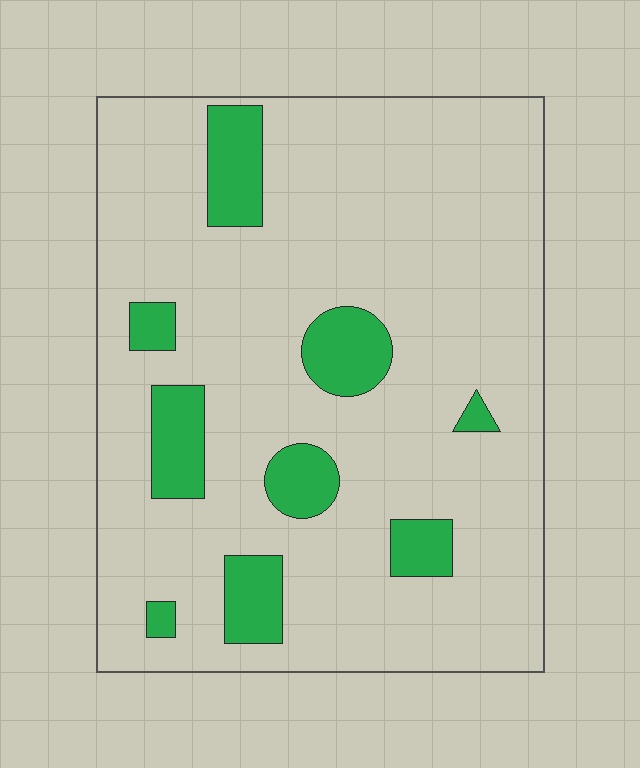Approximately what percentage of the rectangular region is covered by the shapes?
Approximately 15%.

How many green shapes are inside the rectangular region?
9.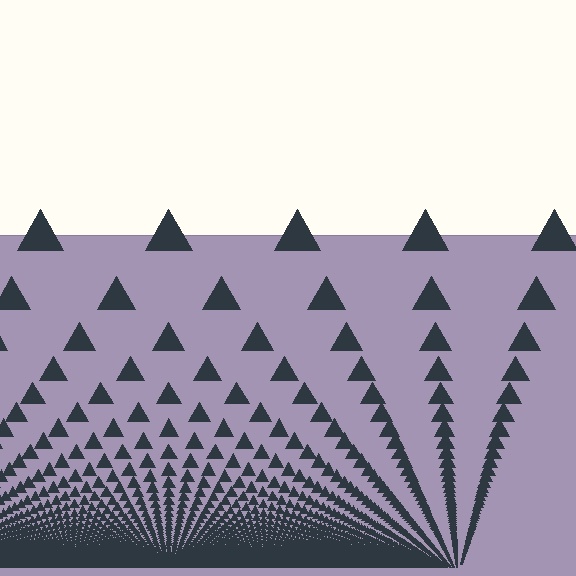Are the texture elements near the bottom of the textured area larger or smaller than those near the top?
Smaller. The gradient is inverted — elements near the bottom are smaller and denser.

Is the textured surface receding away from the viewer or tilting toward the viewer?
The surface appears to tilt toward the viewer. Texture elements get larger and sparser toward the top.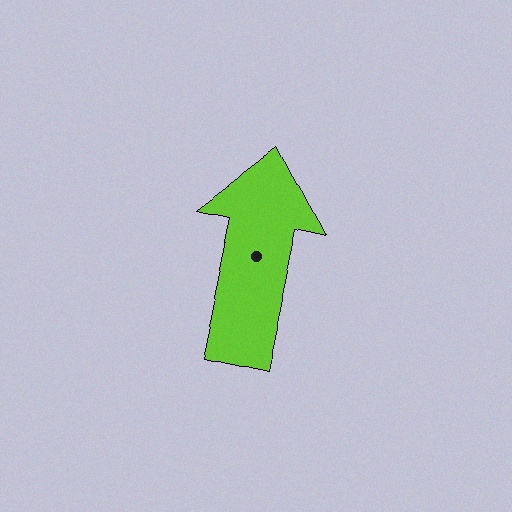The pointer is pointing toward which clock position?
Roughly 12 o'clock.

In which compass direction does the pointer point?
North.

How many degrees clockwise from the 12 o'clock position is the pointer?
Approximately 12 degrees.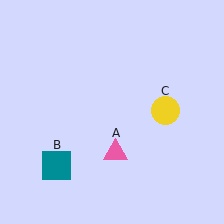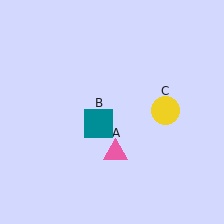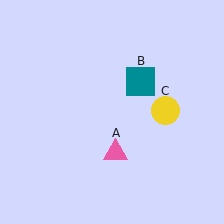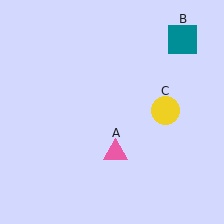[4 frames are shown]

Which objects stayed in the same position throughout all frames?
Pink triangle (object A) and yellow circle (object C) remained stationary.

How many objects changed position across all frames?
1 object changed position: teal square (object B).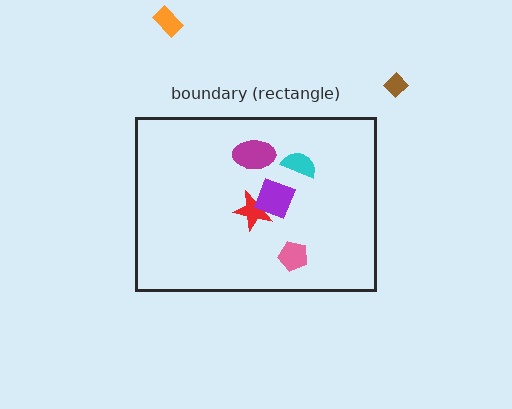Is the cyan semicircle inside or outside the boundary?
Inside.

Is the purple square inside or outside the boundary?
Inside.